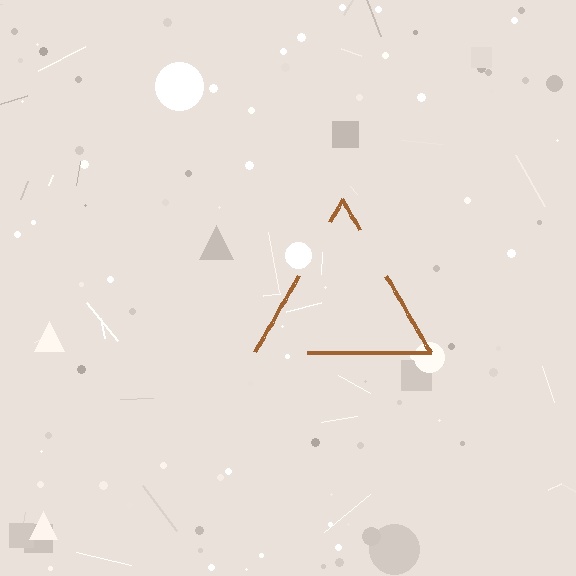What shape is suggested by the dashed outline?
The dashed outline suggests a triangle.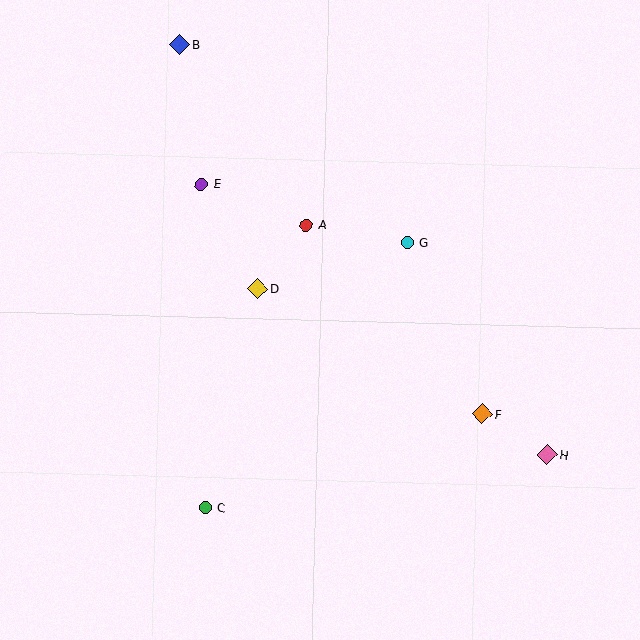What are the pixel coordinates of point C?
Point C is at (205, 508).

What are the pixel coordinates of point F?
Point F is at (482, 414).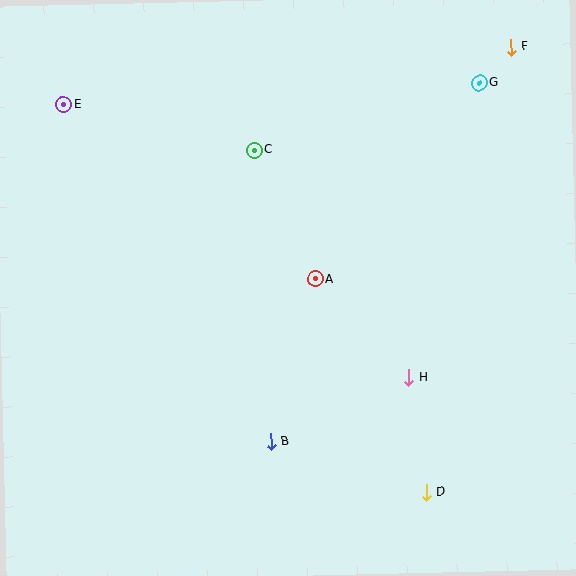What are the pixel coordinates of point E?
Point E is at (64, 105).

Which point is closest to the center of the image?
Point A at (315, 279) is closest to the center.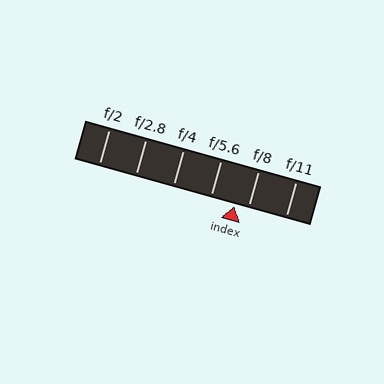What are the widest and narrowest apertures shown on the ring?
The widest aperture shown is f/2 and the narrowest is f/11.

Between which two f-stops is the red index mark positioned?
The index mark is between f/5.6 and f/8.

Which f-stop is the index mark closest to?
The index mark is closest to f/8.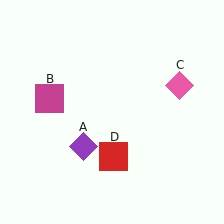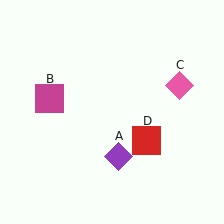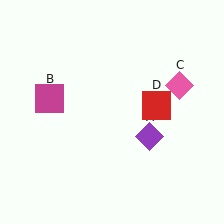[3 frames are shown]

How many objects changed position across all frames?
2 objects changed position: purple diamond (object A), red square (object D).